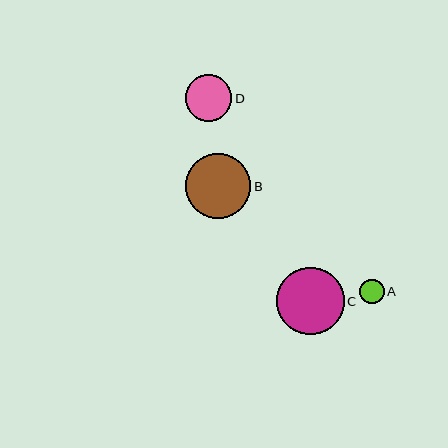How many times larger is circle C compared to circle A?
Circle C is approximately 2.8 times the size of circle A.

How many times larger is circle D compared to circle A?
Circle D is approximately 1.9 times the size of circle A.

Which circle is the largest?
Circle C is the largest with a size of approximately 67 pixels.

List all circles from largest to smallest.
From largest to smallest: C, B, D, A.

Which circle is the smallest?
Circle A is the smallest with a size of approximately 24 pixels.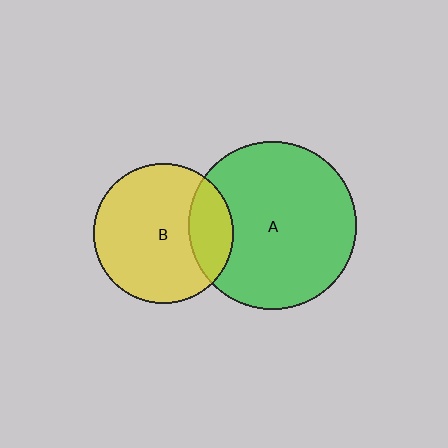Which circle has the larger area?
Circle A (green).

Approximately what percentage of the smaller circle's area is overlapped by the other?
Approximately 20%.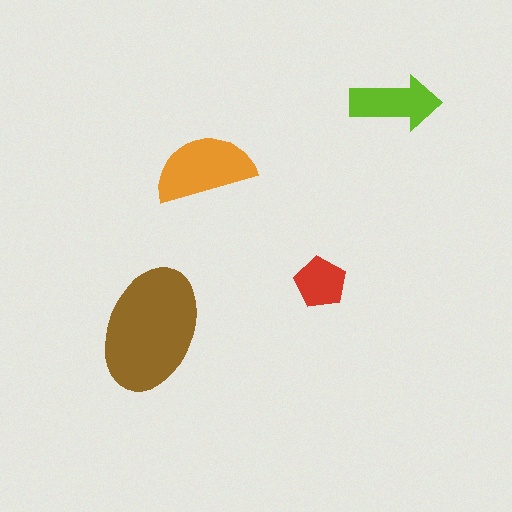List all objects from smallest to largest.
The red pentagon, the lime arrow, the orange semicircle, the brown ellipse.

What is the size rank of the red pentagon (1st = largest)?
4th.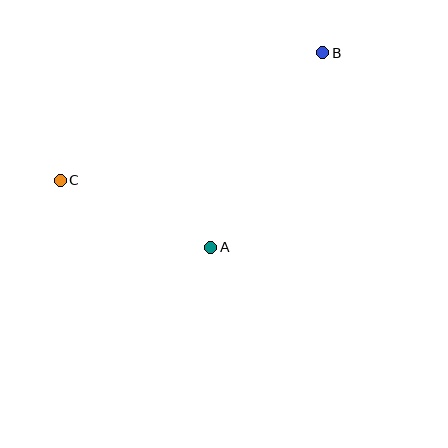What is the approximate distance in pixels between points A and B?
The distance between A and B is approximately 224 pixels.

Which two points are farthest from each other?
Points B and C are farthest from each other.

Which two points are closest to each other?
Points A and C are closest to each other.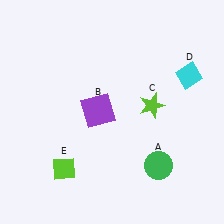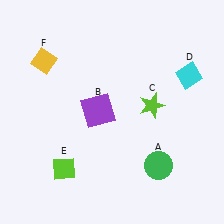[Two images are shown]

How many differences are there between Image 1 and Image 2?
There is 1 difference between the two images.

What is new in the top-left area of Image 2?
A yellow diamond (F) was added in the top-left area of Image 2.